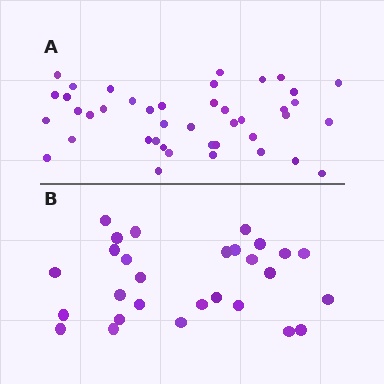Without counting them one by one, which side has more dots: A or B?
Region A (the top region) has more dots.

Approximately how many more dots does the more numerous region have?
Region A has approximately 15 more dots than region B.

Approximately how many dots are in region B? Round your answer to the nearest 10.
About 30 dots. (The exact count is 28, which rounds to 30.)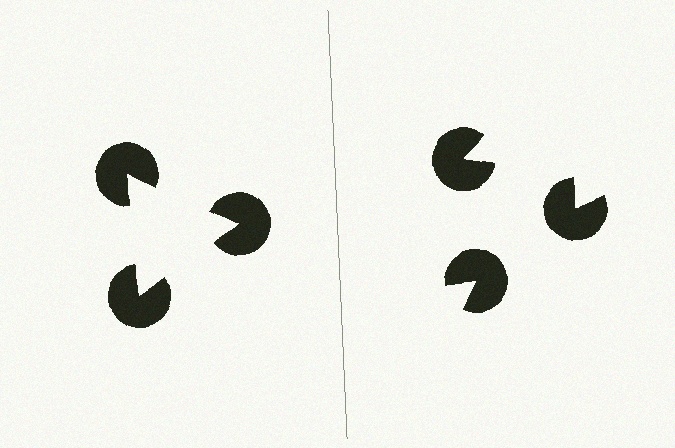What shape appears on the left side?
An illusory triangle.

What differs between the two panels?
The pac-man discs are positioned identically on both sides; only the wedge orientations differ. On the left they align to a triangle; on the right they are misaligned.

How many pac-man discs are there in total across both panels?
6 — 3 on each side.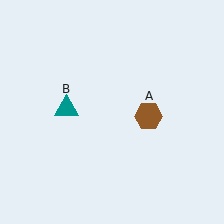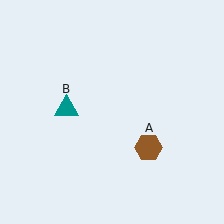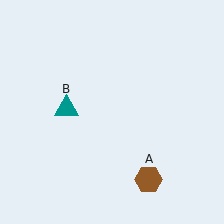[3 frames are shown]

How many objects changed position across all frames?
1 object changed position: brown hexagon (object A).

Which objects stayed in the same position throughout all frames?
Teal triangle (object B) remained stationary.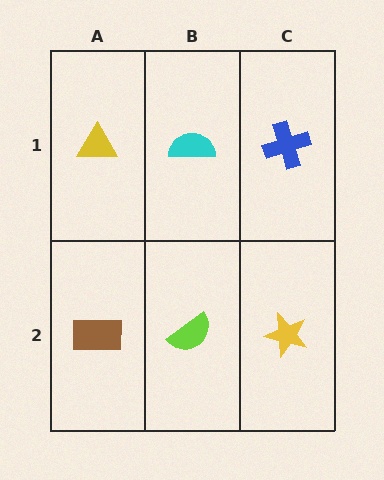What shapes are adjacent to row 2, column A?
A yellow triangle (row 1, column A), a lime semicircle (row 2, column B).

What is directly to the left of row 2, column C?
A lime semicircle.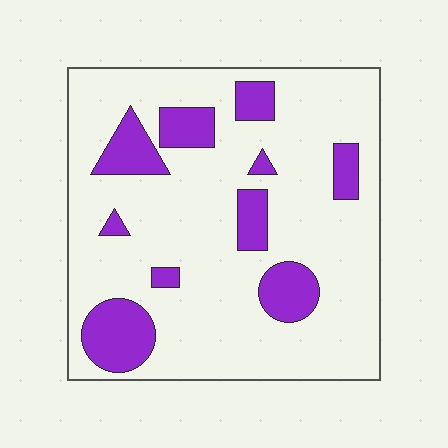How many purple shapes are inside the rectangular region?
10.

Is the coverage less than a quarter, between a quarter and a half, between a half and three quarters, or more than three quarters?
Less than a quarter.